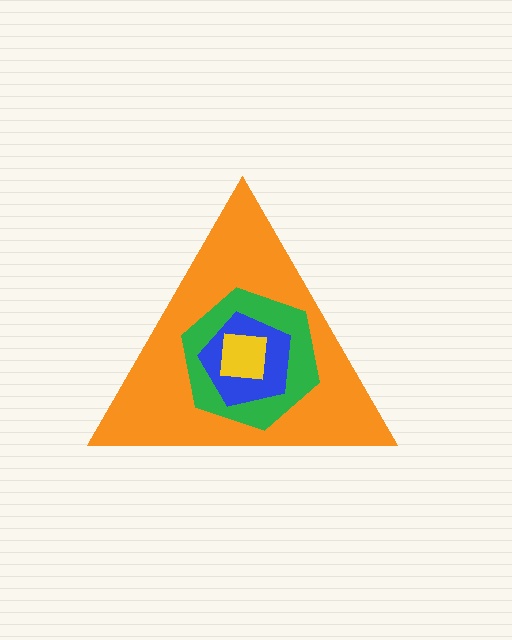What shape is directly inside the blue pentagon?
The yellow square.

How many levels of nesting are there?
4.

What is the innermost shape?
The yellow square.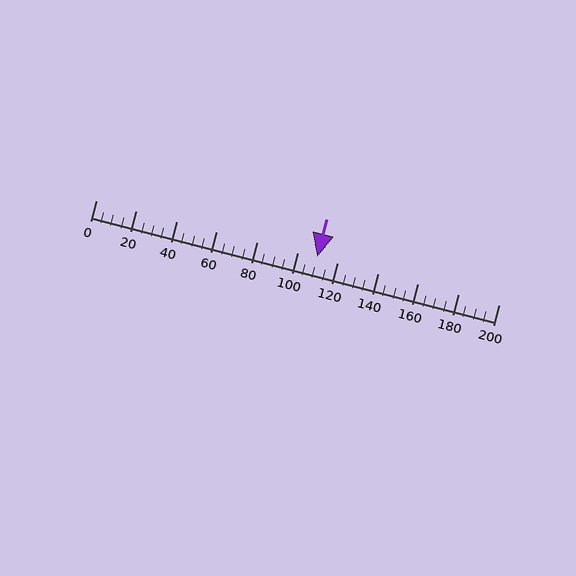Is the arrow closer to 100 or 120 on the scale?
The arrow is closer to 100.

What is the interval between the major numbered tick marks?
The major tick marks are spaced 20 units apart.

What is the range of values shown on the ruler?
The ruler shows values from 0 to 200.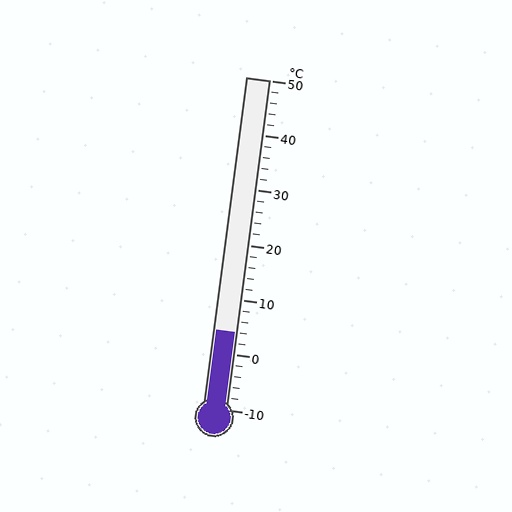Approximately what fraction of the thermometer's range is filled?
The thermometer is filled to approximately 25% of its range.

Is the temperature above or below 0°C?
The temperature is above 0°C.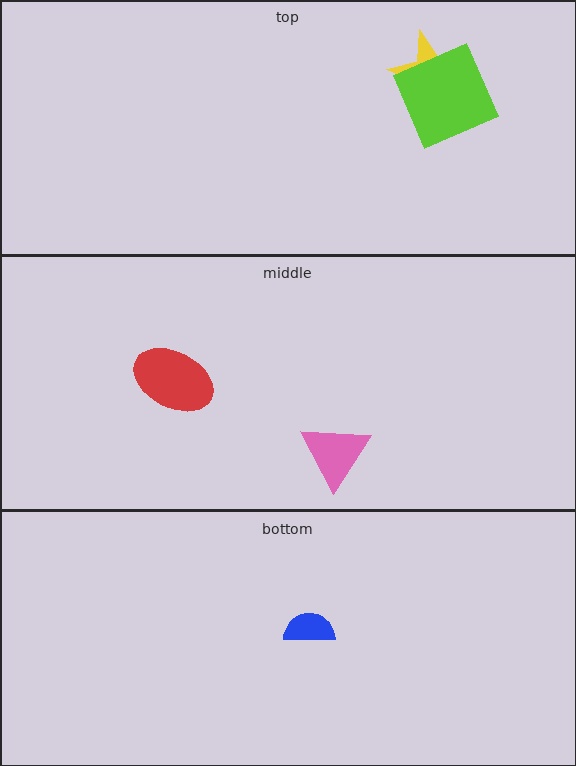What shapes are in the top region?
The yellow star, the lime square.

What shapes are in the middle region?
The red ellipse, the pink triangle.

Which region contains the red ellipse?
The middle region.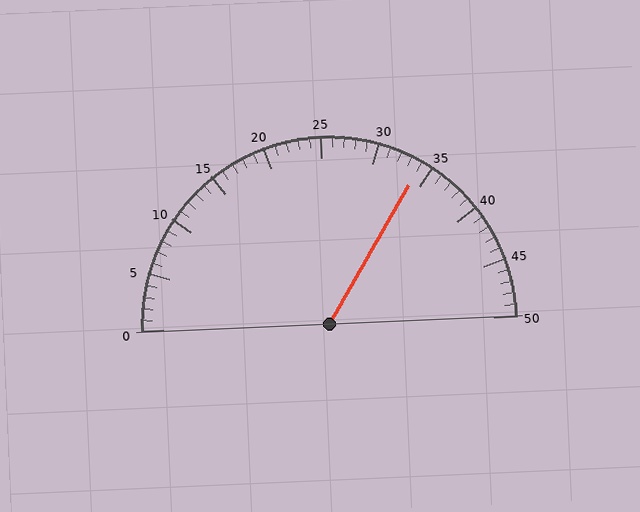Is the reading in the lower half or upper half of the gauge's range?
The reading is in the upper half of the range (0 to 50).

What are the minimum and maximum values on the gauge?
The gauge ranges from 0 to 50.